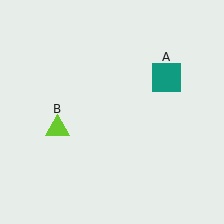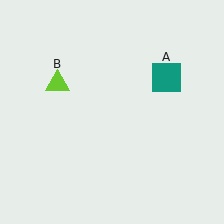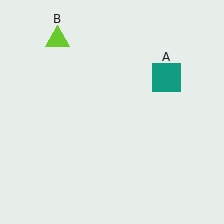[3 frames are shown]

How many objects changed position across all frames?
1 object changed position: lime triangle (object B).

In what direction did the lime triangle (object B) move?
The lime triangle (object B) moved up.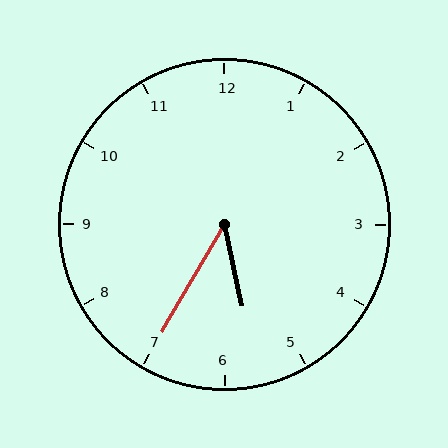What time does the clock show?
5:35.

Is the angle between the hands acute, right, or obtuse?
It is acute.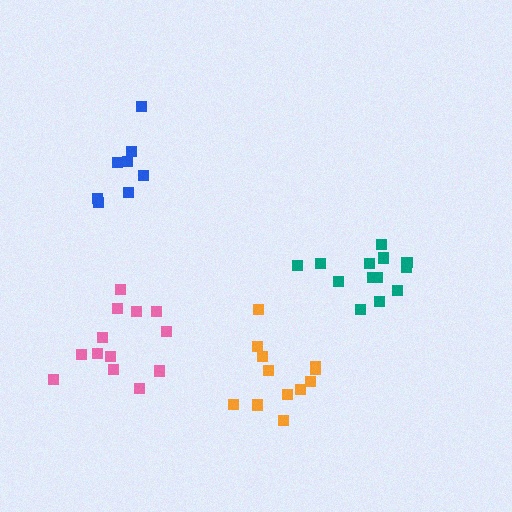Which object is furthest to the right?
The teal cluster is rightmost.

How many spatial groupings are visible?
There are 4 spatial groupings.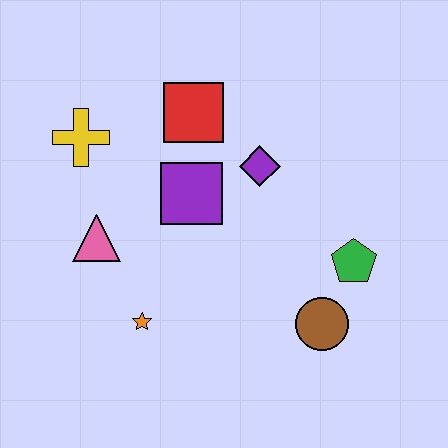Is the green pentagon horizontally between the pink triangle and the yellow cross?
No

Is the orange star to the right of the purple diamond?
No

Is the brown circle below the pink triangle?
Yes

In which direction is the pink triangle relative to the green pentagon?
The pink triangle is to the left of the green pentagon.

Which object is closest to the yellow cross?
The pink triangle is closest to the yellow cross.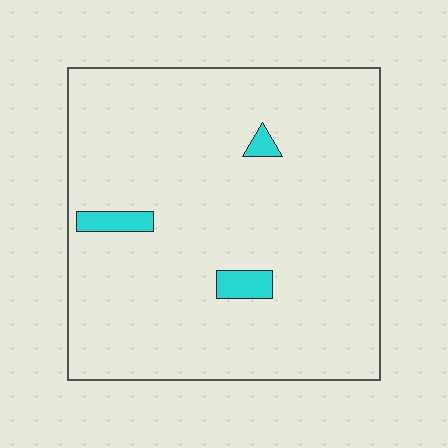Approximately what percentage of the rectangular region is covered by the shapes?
Approximately 5%.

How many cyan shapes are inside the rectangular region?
3.